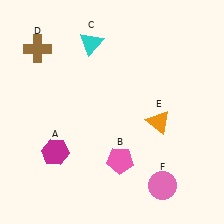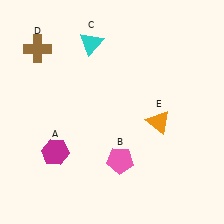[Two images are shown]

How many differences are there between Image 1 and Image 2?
There is 1 difference between the two images.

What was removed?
The pink circle (F) was removed in Image 2.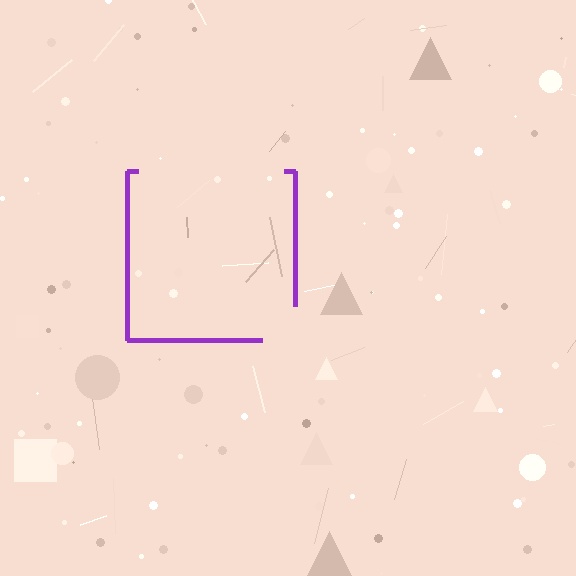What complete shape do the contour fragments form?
The contour fragments form a square.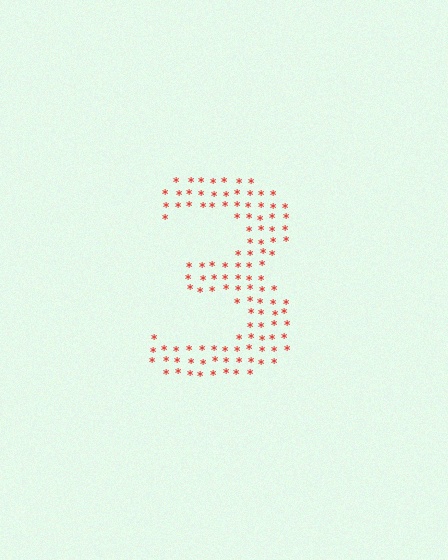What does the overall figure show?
The overall figure shows the digit 3.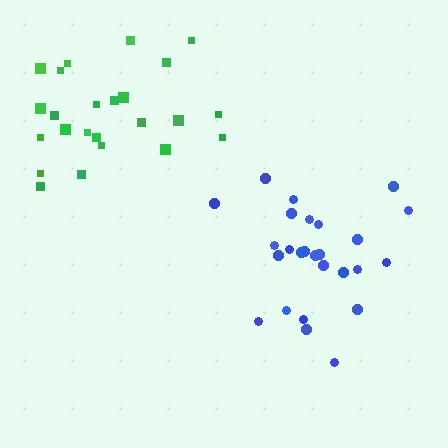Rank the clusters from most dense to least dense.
blue, green.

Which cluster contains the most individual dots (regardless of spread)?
Blue (26).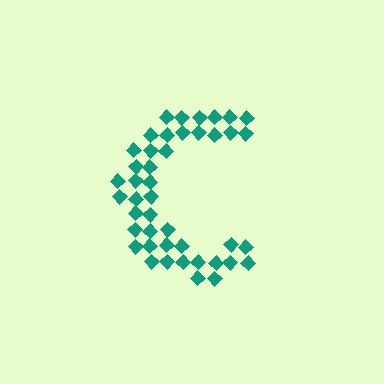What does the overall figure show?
The overall figure shows the letter C.